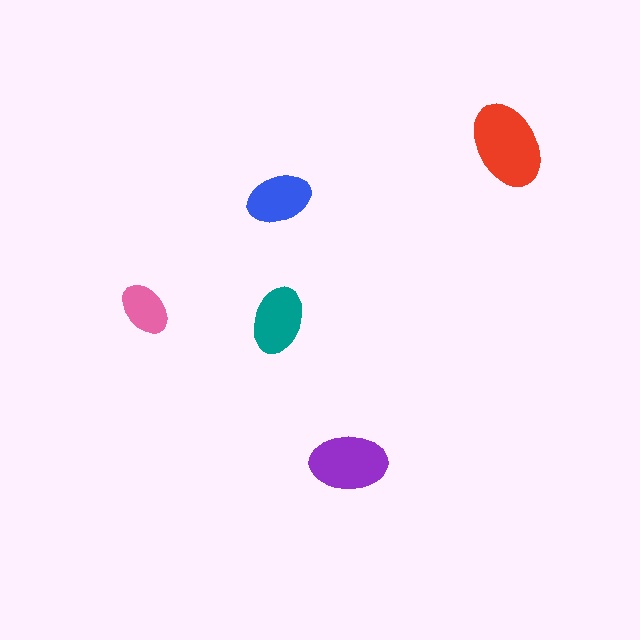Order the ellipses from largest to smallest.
the red one, the purple one, the teal one, the blue one, the pink one.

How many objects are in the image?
There are 5 objects in the image.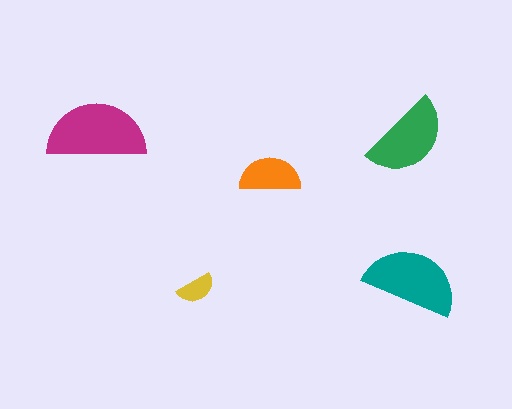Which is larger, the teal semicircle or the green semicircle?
The teal one.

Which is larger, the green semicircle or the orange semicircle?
The green one.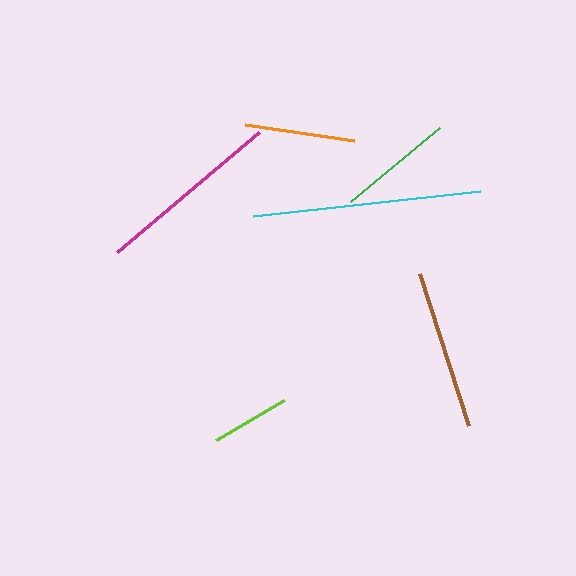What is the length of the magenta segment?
The magenta segment is approximately 186 pixels long.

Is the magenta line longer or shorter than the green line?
The magenta line is longer than the green line.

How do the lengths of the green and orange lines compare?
The green and orange lines are approximately the same length.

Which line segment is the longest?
The cyan line is the longest at approximately 228 pixels.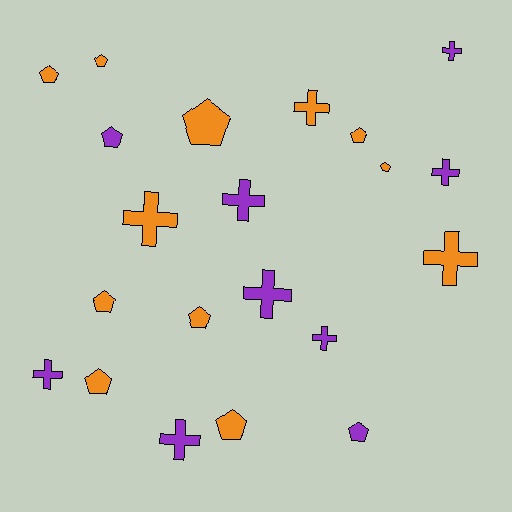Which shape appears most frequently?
Pentagon, with 11 objects.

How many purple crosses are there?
There are 7 purple crosses.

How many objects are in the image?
There are 21 objects.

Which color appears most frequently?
Orange, with 12 objects.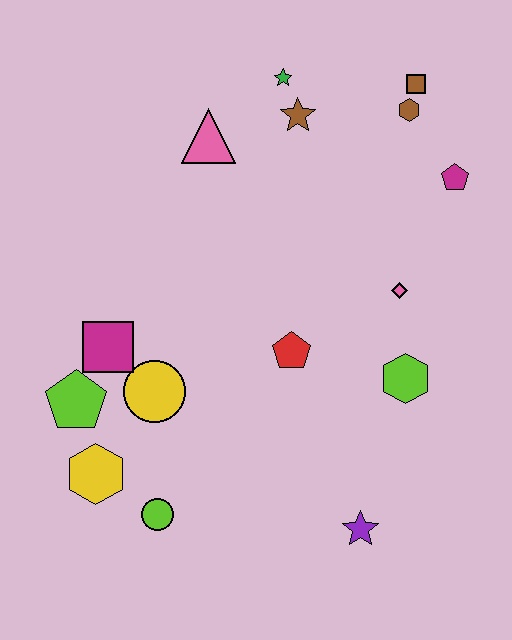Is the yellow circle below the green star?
Yes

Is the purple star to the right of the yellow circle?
Yes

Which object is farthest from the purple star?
The green star is farthest from the purple star.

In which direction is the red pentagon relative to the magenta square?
The red pentagon is to the right of the magenta square.